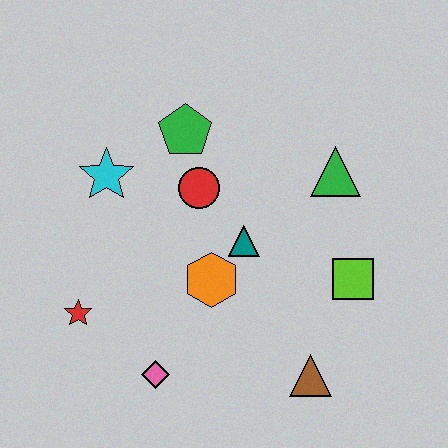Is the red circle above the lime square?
Yes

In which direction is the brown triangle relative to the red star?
The brown triangle is to the right of the red star.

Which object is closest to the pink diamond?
The red star is closest to the pink diamond.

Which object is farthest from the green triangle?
The red star is farthest from the green triangle.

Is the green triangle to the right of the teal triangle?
Yes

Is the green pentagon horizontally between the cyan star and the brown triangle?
Yes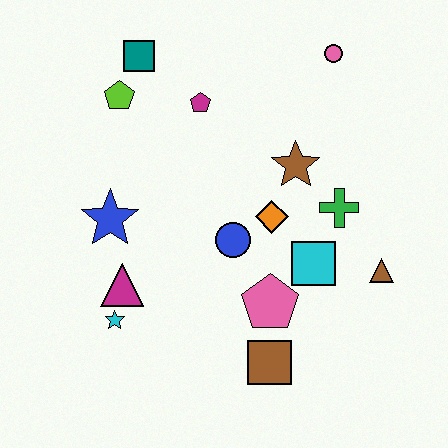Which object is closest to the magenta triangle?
The cyan star is closest to the magenta triangle.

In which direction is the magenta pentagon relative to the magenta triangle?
The magenta pentagon is above the magenta triangle.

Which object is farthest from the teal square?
The brown square is farthest from the teal square.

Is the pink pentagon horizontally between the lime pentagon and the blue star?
No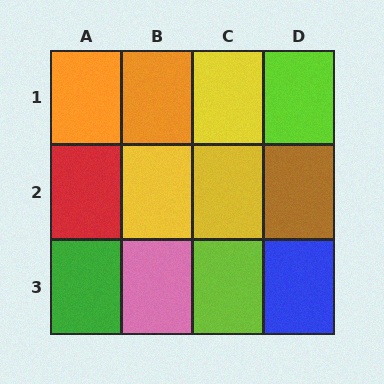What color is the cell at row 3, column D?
Blue.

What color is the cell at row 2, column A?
Red.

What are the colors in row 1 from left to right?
Orange, orange, yellow, lime.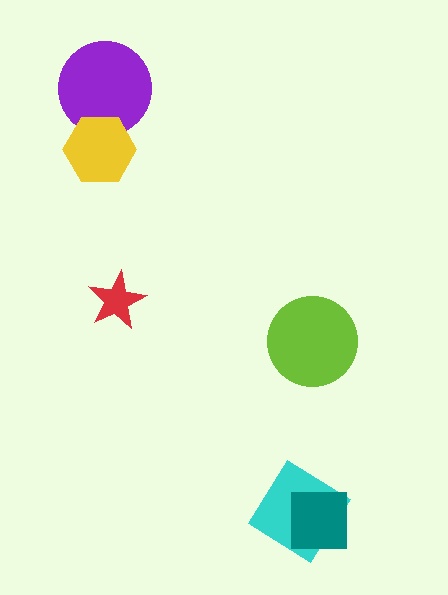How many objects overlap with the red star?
0 objects overlap with the red star.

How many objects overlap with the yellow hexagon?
1 object overlaps with the yellow hexagon.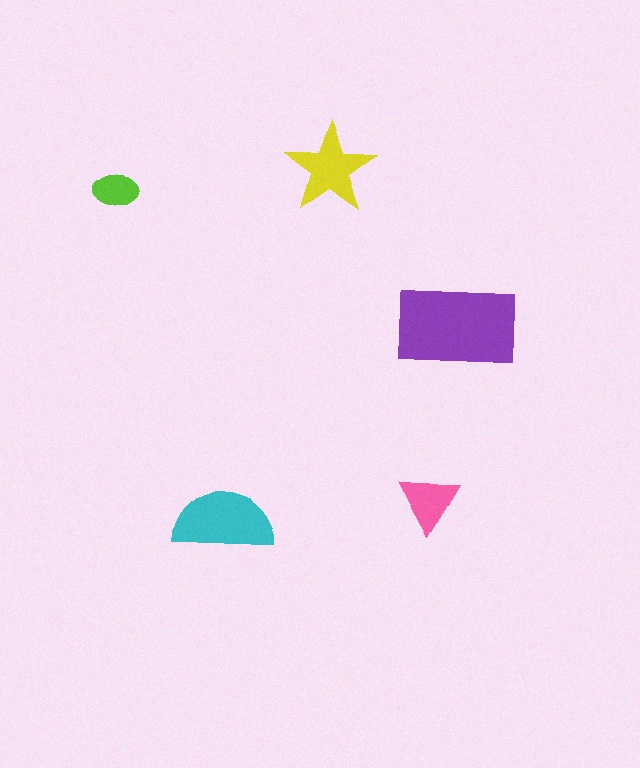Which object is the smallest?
The lime ellipse.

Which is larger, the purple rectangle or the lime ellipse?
The purple rectangle.